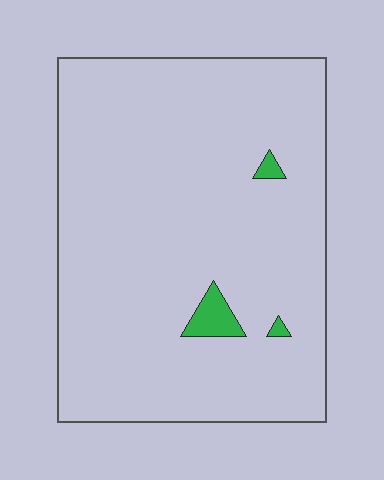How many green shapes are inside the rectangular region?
3.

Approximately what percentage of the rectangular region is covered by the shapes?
Approximately 5%.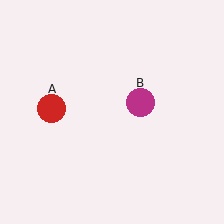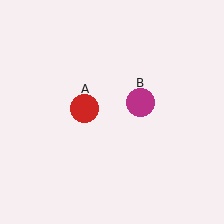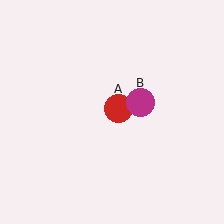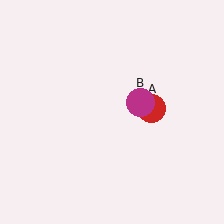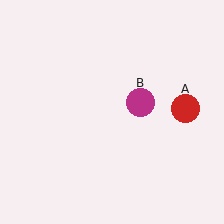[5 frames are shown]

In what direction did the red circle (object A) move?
The red circle (object A) moved right.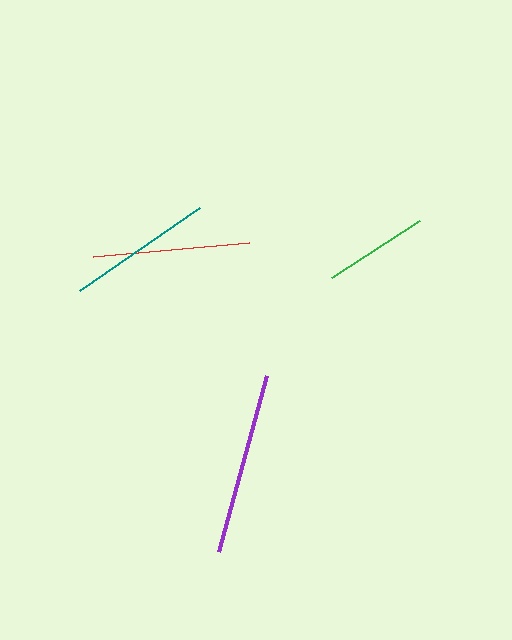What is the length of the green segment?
The green segment is approximately 104 pixels long.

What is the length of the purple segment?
The purple segment is approximately 182 pixels long.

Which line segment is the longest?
The purple line is the longest at approximately 182 pixels.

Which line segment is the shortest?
The green line is the shortest at approximately 104 pixels.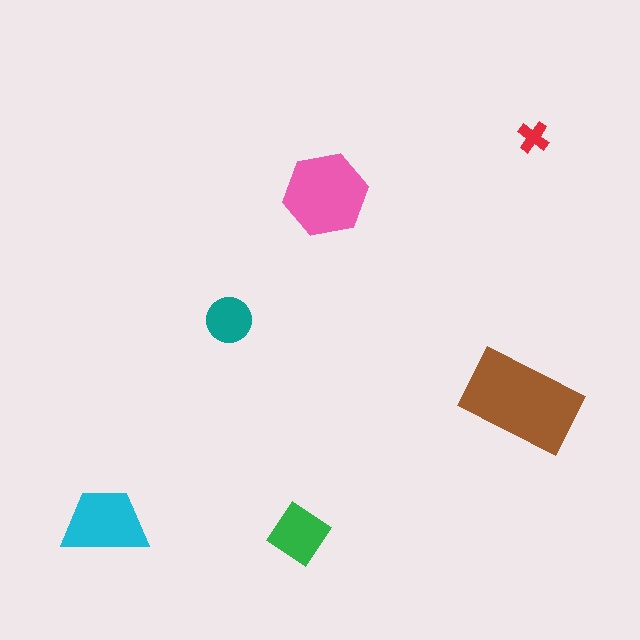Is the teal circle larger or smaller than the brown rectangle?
Smaller.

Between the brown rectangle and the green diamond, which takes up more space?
The brown rectangle.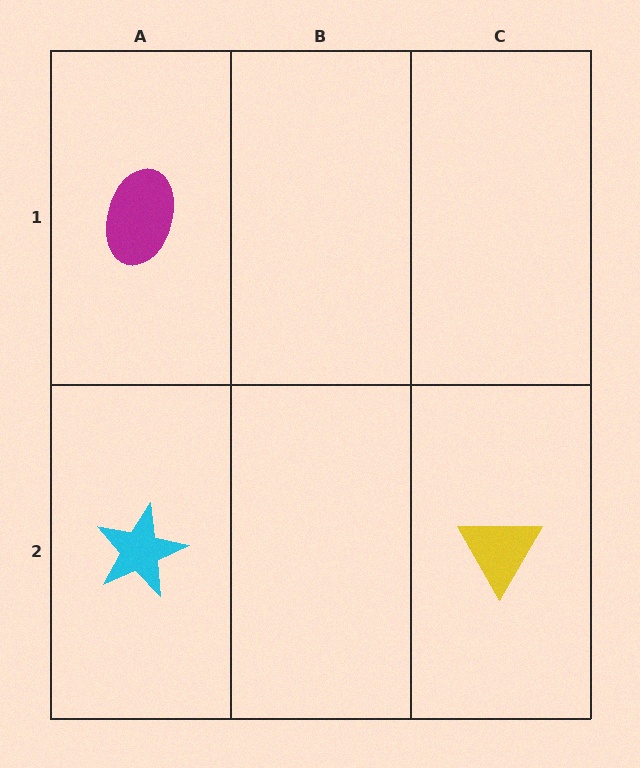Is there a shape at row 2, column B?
No, that cell is empty.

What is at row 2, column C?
A yellow triangle.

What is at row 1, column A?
A magenta ellipse.